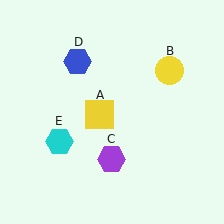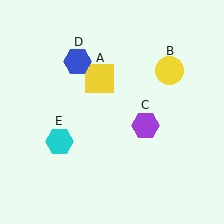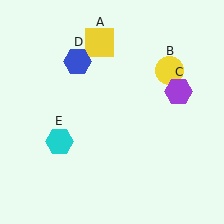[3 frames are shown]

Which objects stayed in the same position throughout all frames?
Yellow circle (object B) and blue hexagon (object D) and cyan hexagon (object E) remained stationary.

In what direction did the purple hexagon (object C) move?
The purple hexagon (object C) moved up and to the right.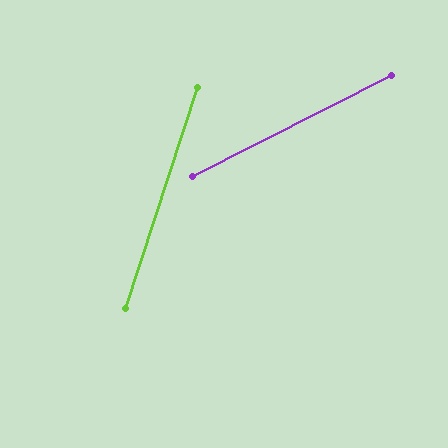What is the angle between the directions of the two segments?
Approximately 45 degrees.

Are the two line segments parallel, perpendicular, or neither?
Neither parallel nor perpendicular — they differ by about 45°.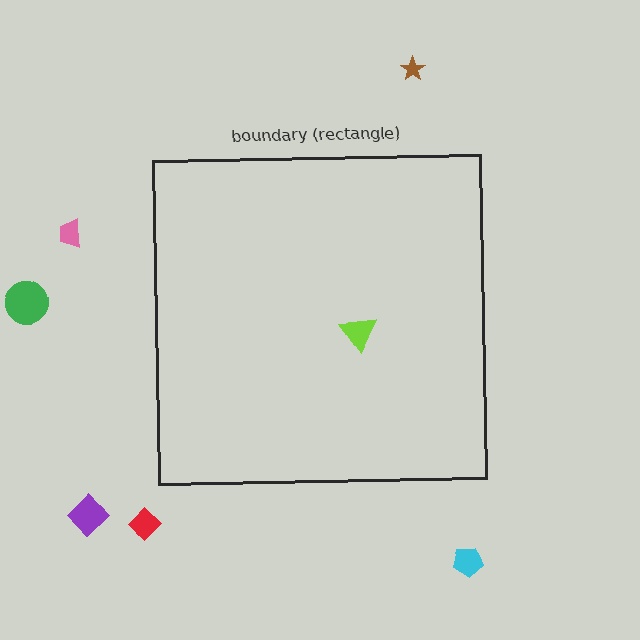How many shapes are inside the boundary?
1 inside, 6 outside.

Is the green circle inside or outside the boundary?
Outside.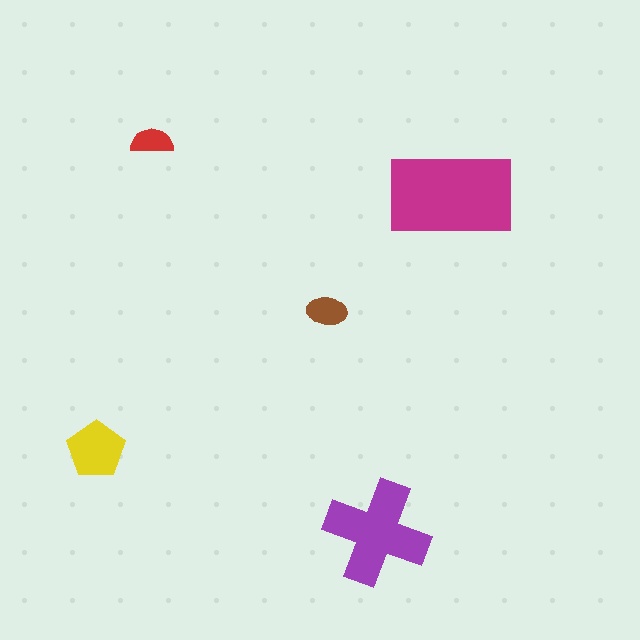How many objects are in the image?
There are 5 objects in the image.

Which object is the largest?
The magenta rectangle.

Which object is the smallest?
The red semicircle.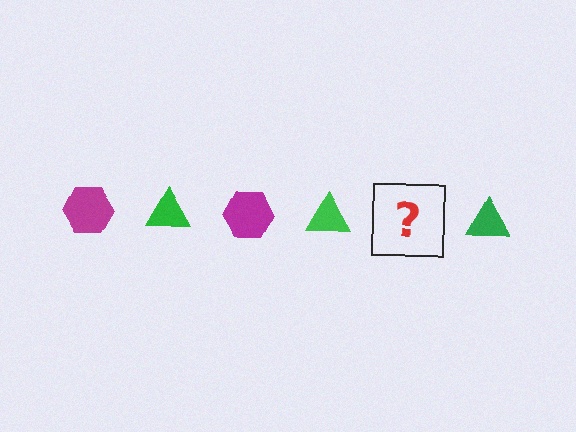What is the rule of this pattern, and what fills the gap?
The rule is that the pattern alternates between magenta hexagon and green triangle. The gap should be filled with a magenta hexagon.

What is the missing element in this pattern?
The missing element is a magenta hexagon.